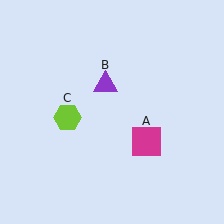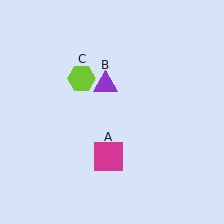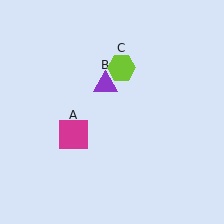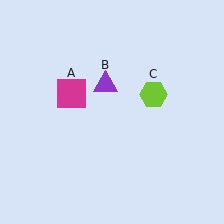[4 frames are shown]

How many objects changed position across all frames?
2 objects changed position: magenta square (object A), lime hexagon (object C).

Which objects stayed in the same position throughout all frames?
Purple triangle (object B) remained stationary.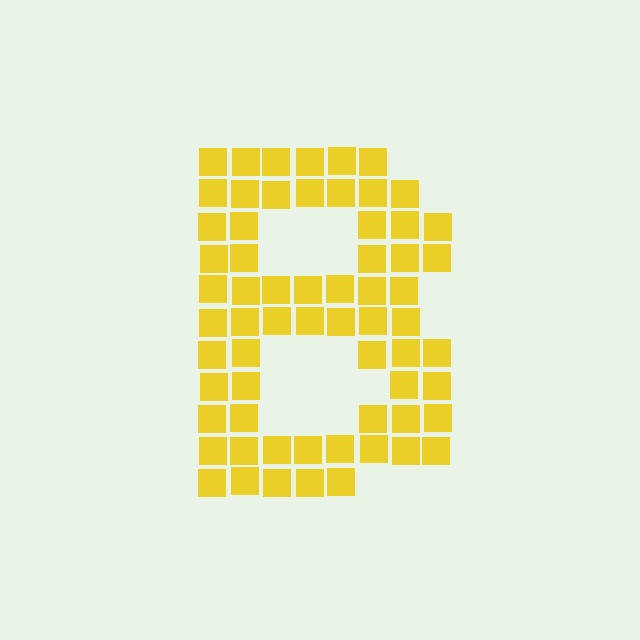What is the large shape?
The large shape is the letter B.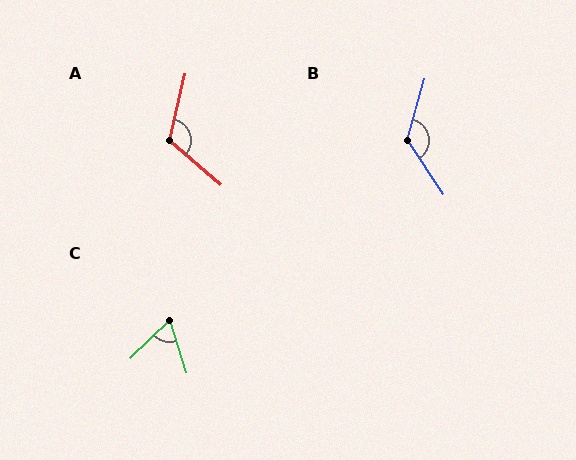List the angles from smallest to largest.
C (63°), A (118°), B (131°).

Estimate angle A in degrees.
Approximately 118 degrees.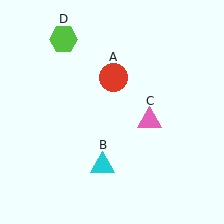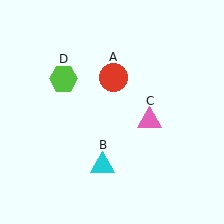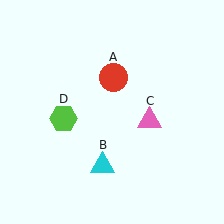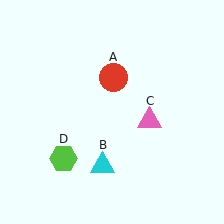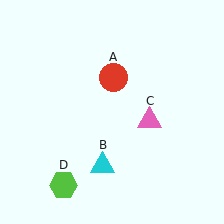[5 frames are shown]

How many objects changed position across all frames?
1 object changed position: lime hexagon (object D).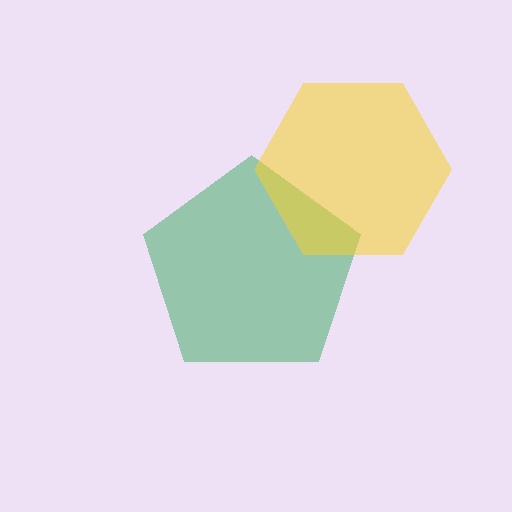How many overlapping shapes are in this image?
There are 2 overlapping shapes in the image.